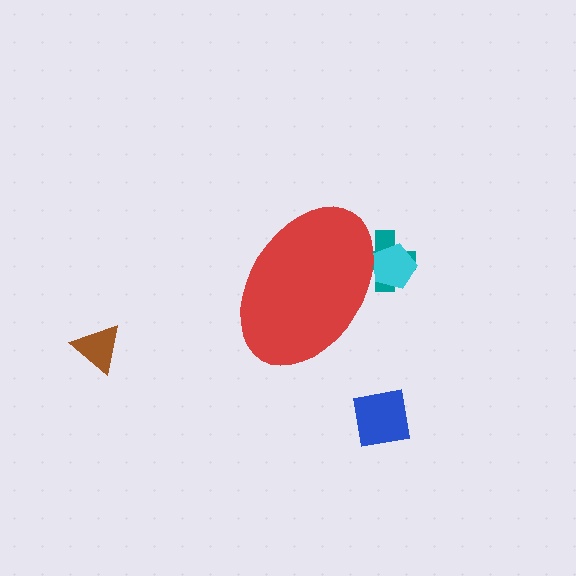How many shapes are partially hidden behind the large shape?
2 shapes are partially hidden.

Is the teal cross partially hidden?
Yes, the teal cross is partially hidden behind the red ellipse.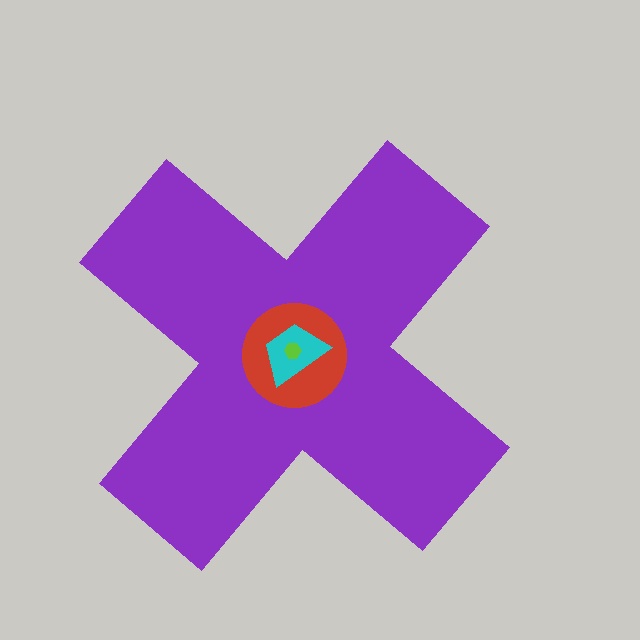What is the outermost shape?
The purple cross.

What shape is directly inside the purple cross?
The red circle.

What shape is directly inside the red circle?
The cyan trapezoid.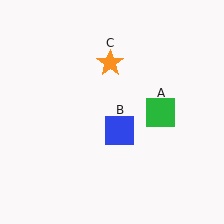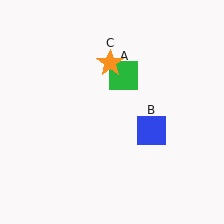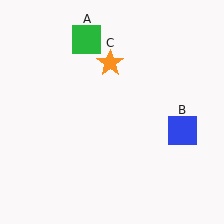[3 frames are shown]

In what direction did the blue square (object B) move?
The blue square (object B) moved right.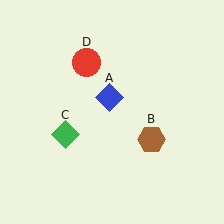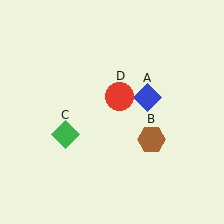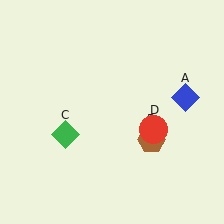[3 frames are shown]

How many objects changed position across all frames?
2 objects changed position: blue diamond (object A), red circle (object D).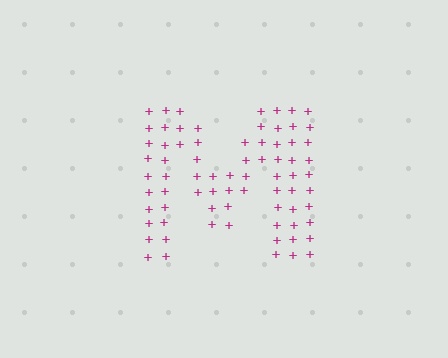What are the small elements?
The small elements are plus signs.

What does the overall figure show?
The overall figure shows the letter M.